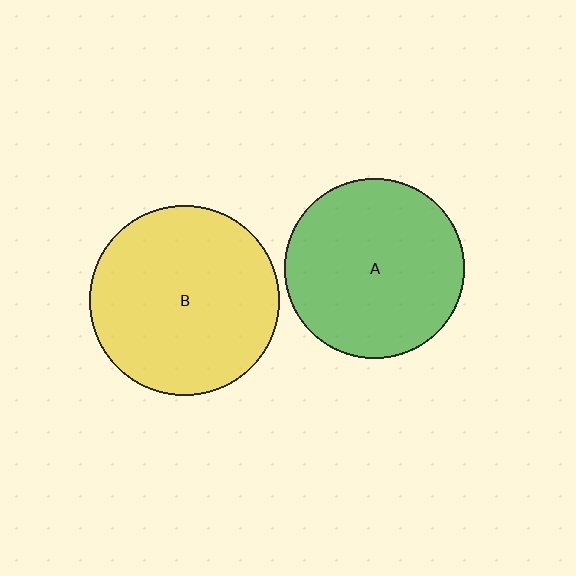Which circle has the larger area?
Circle B (yellow).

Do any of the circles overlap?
No, none of the circles overlap.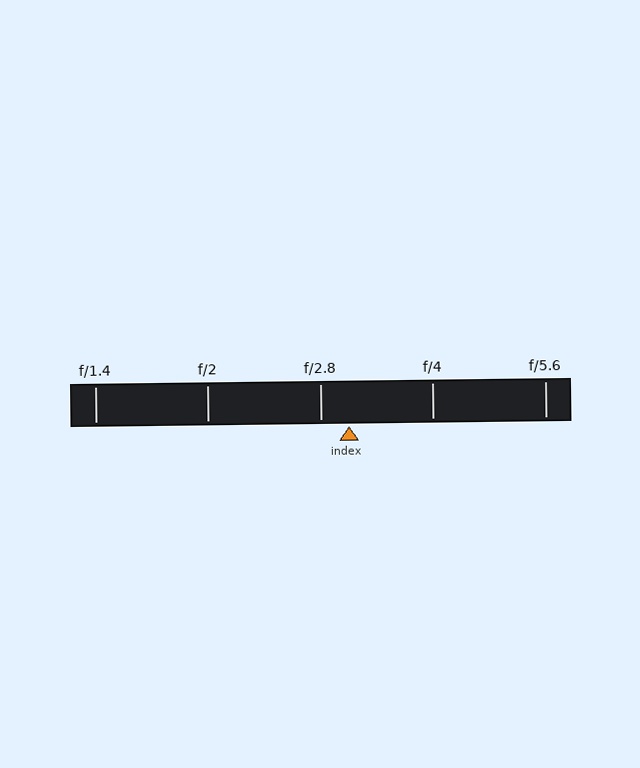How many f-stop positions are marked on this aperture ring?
There are 5 f-stop positions marked.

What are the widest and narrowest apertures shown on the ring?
The widest aperture shown is f/1.4 and the narrowest is f/5.6.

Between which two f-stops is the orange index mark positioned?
The index mark is between f/2.8 and f/4.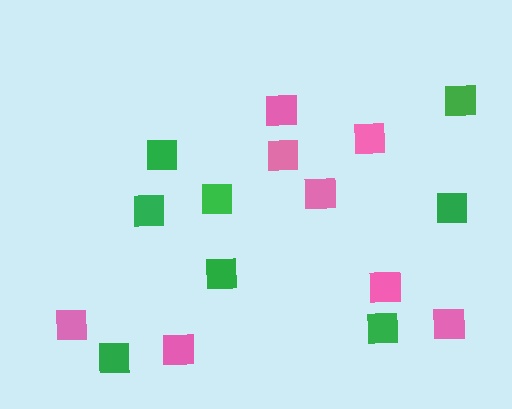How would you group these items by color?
There are 2 groups: one group of pink squares (8) and one group of green squares (8).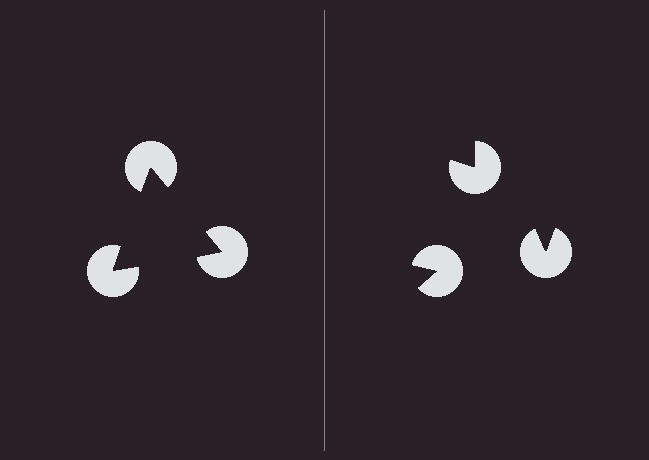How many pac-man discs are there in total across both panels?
6 — 3 on each side.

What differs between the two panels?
The pac-man discs are positioned identically on both sides; only the wedge orientations differ. On the left they align to a triangle; on the right they are misaligned.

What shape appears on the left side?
An illusory triangle.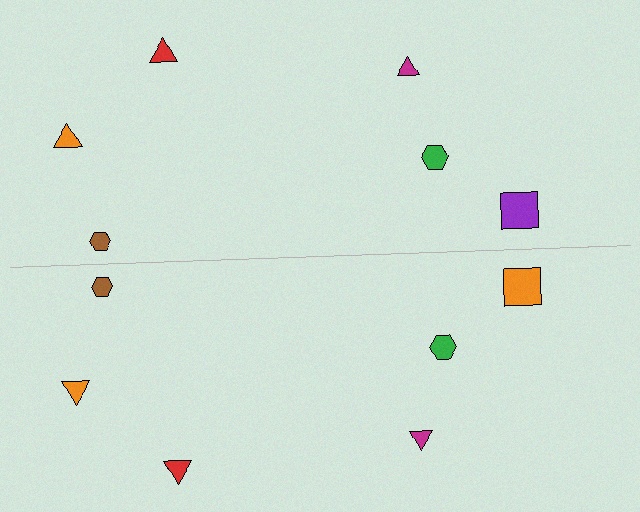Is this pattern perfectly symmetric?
No, the pattern is not perfectly symmetric. The orange square on the bottom side breaks the symmetry — its mirror counterpart is purple.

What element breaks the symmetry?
The orange square on the bottom side breaks the symmetry — its mirror counterpart is purple.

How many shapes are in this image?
There are 12 shapes in this image.